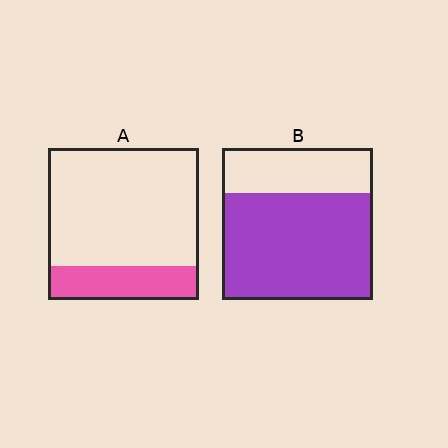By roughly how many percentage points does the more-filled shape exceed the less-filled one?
By roughly 50 percentage points (B over A).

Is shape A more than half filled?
No.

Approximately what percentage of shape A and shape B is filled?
A is approximately 20% and B is approximately 70%.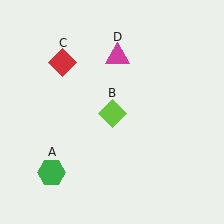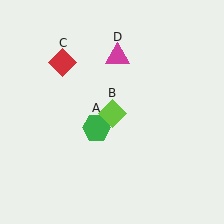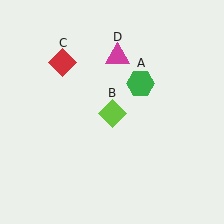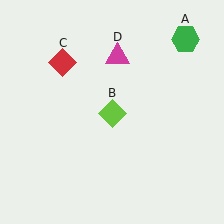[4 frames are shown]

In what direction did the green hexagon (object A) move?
The green hexagon (object A) moved up and to the right.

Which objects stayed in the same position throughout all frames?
Lime diamond (object B) and red diamond (object C) and magenta triangle (object D) remained stationary.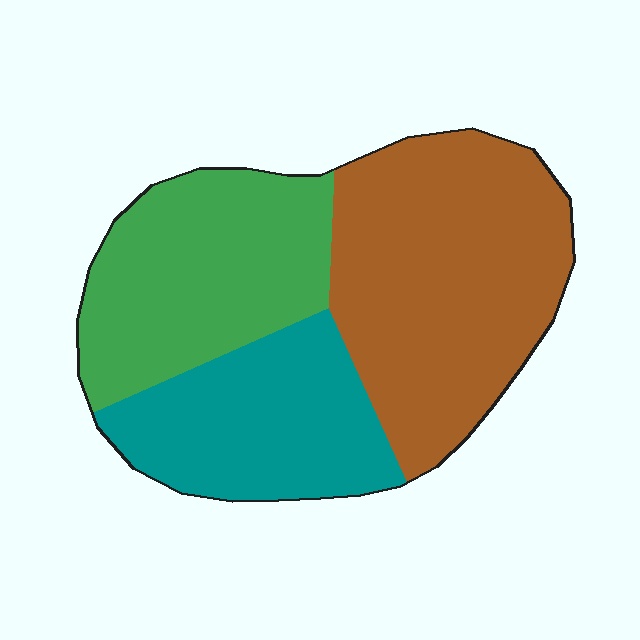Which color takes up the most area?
Brown, at roughly 45%.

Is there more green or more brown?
Brown.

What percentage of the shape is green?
Green takes up between a quarter and a half of the shape.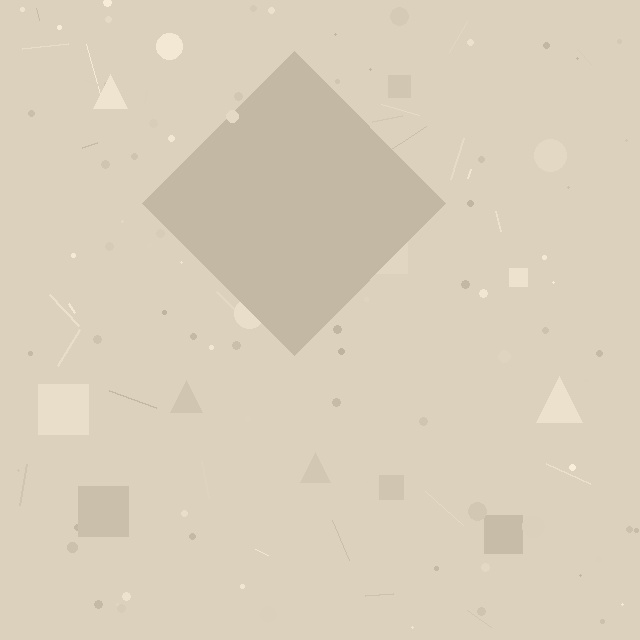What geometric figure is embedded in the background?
A diamond is embedded in the background.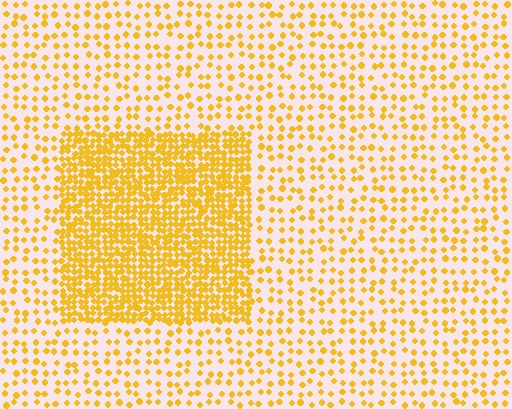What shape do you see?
I see a rectangle.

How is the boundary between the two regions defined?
The boundary is defined by a change in element density (approximately 2.9x ratio). All elements are the same color, size, and shape.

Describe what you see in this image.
The image contains small yellow elements arranged at two different densities. A rectangle-shaped region is visible where the elements are more densely packed than the surrounding area.